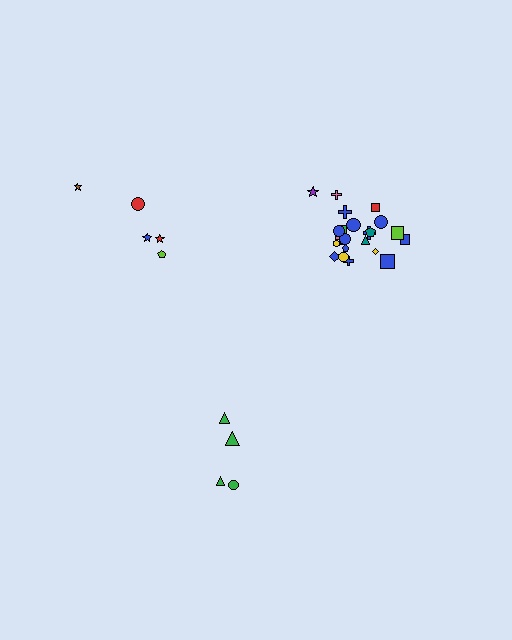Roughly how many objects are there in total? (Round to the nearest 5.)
Roughly 30 objects in total.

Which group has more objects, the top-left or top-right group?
The top-right group.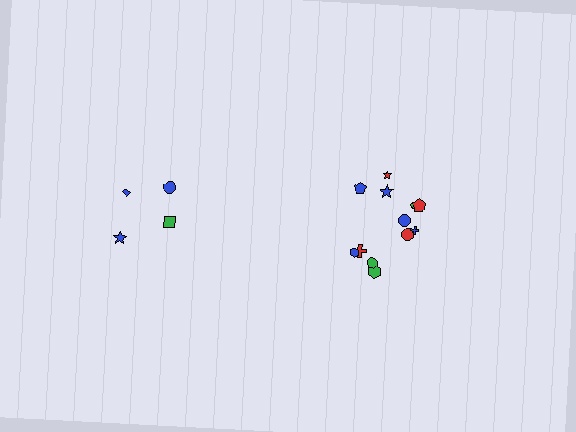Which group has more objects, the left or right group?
The right group.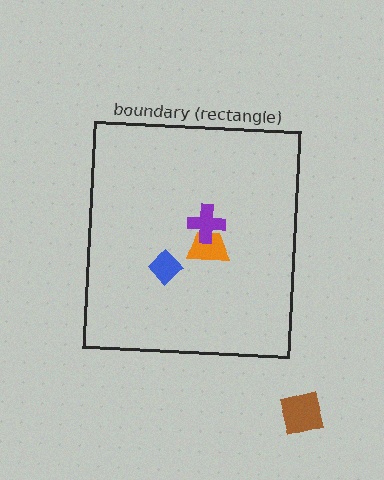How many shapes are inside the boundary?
3 inside, 1 outside.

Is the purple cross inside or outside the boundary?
Inside.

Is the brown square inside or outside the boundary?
Outside.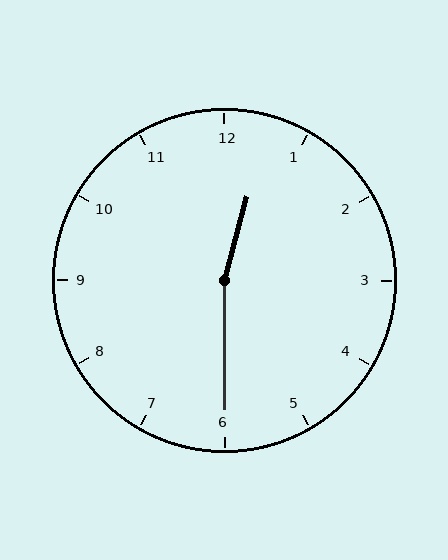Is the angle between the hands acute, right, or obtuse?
It is obtuse.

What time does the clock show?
12:30.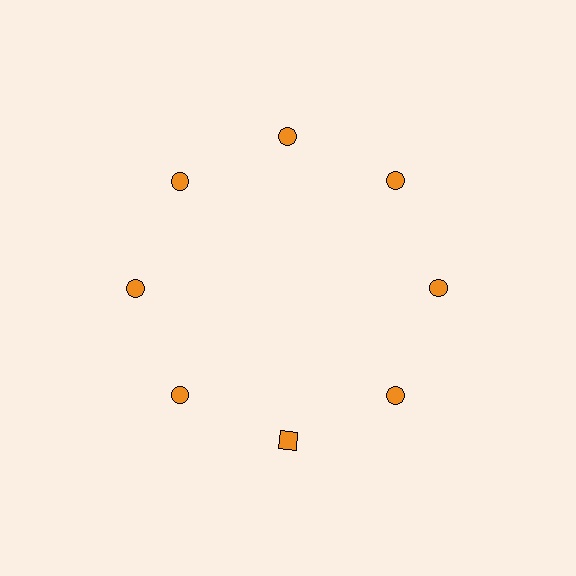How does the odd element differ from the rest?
It has a different shape: square instead of circle.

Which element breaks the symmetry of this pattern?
The orange square at roughly the 6 o'clock position breaks the symmetry. All other shapes are orange circles.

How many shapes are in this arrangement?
There are 8 shapes arranged in a ring pattern.